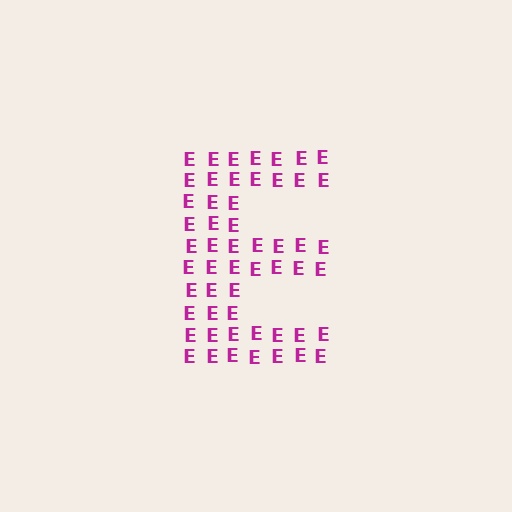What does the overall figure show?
The overall figure shows the letter E.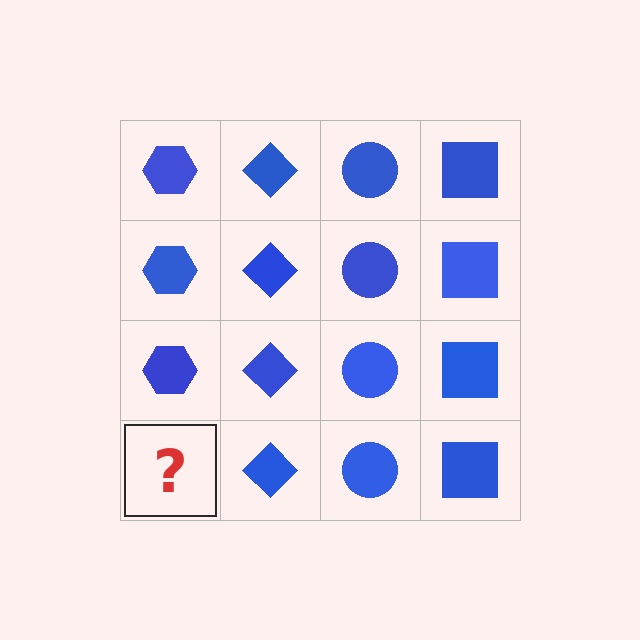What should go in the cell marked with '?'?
The missing cell should contain a blue hexagon.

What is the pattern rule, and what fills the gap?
The rule is that each column has a consistent shape. The gap should be filled with a blue hexagon.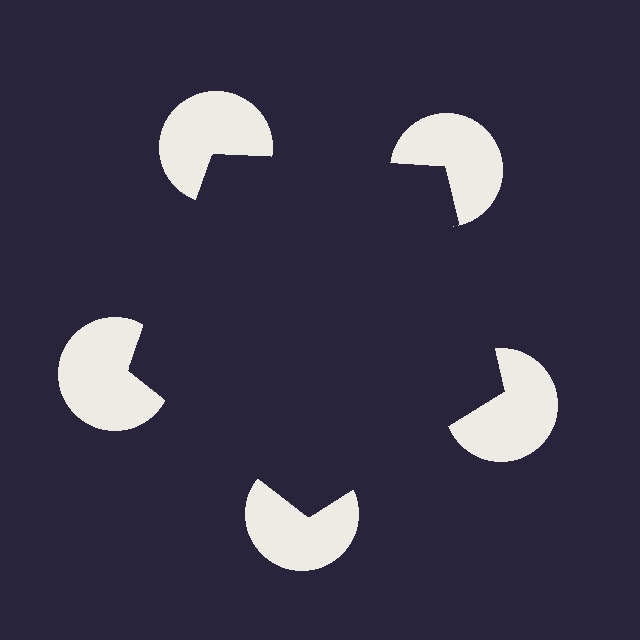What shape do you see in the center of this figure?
An illusory pentagon — its edges are inferred from the aligned wedge cuts in the pac-man discs, not physically drawn.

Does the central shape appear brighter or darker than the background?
It typically appears slightly darker than the background, even though no actual brightness change is drawn.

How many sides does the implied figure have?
5 sides.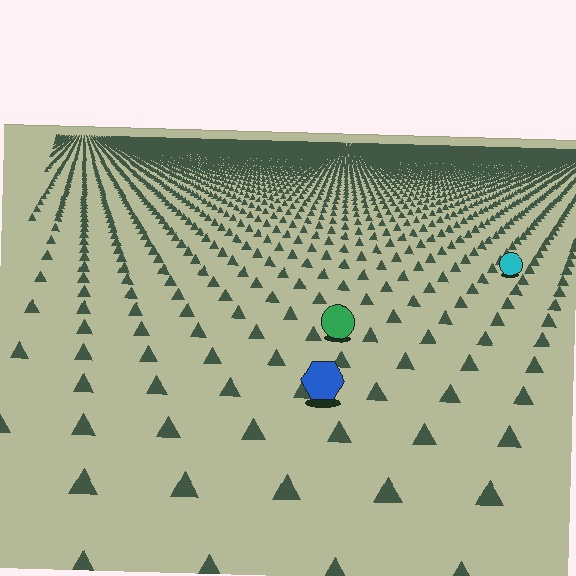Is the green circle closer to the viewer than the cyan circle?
Yes. The green circle is closer — you can tell from the texture gradient: the ground texture is coarser near it.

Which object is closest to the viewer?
The blue hexagon is closest. The texture marks near it are larger and more spread out.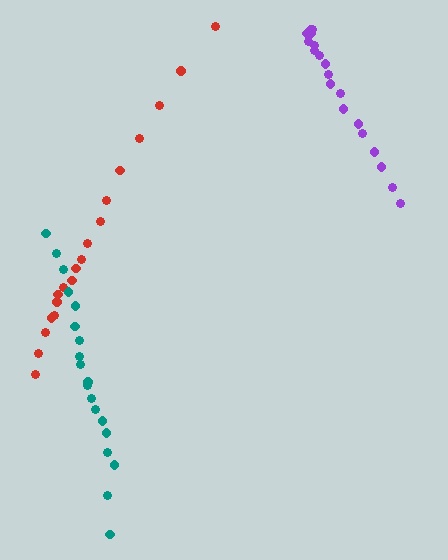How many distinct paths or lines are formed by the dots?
There are 3 distinct paths.